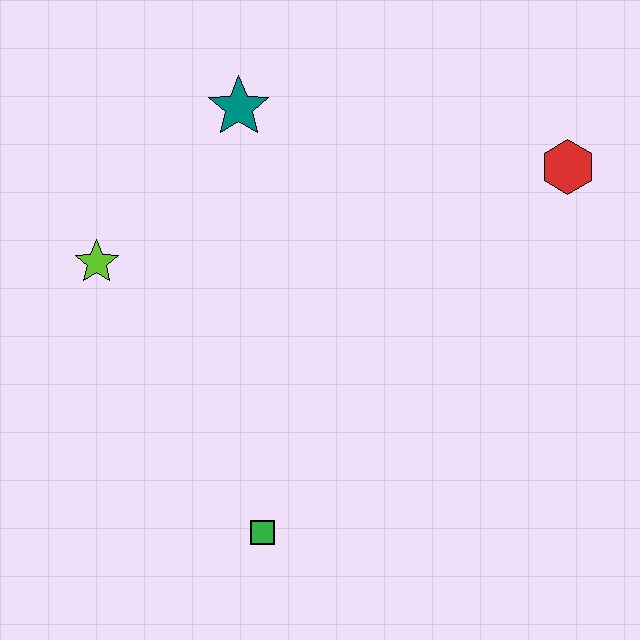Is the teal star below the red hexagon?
No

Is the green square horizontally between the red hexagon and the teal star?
Yes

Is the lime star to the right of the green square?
No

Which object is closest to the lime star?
The teal star is closest to the lime star.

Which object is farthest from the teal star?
The green square is farthest from the teal star.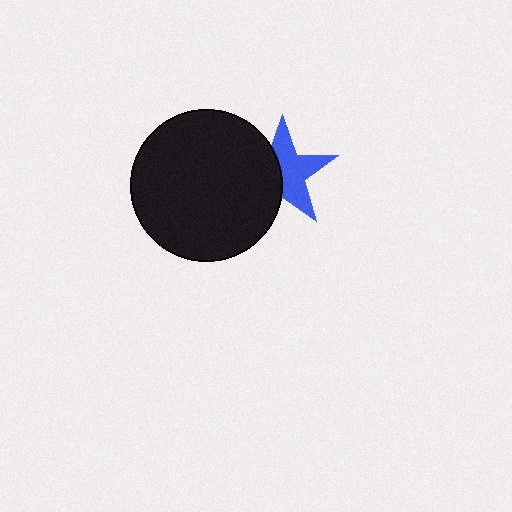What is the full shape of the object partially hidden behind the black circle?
The partially hidden object is a blue star.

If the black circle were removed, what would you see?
You would see the complete blue star.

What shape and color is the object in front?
The object in front is a black circle.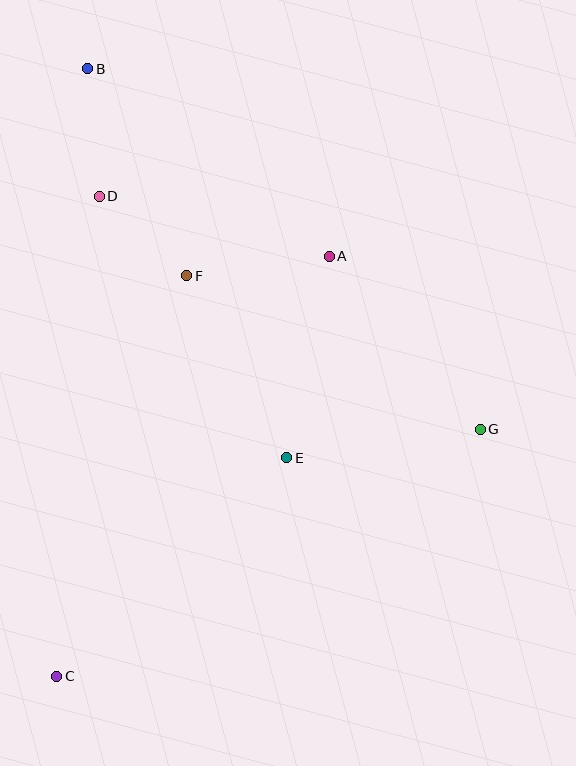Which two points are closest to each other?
Points D and F are closest to each other.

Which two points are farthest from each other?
Points B and C are farthest from each other.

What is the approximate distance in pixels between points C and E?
The distance between C and E is approximately 317 pixels.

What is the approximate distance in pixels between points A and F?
The distance between A and F is approximately 144 pixels.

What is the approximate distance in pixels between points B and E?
The distance between B and E is approximately 437 pixels.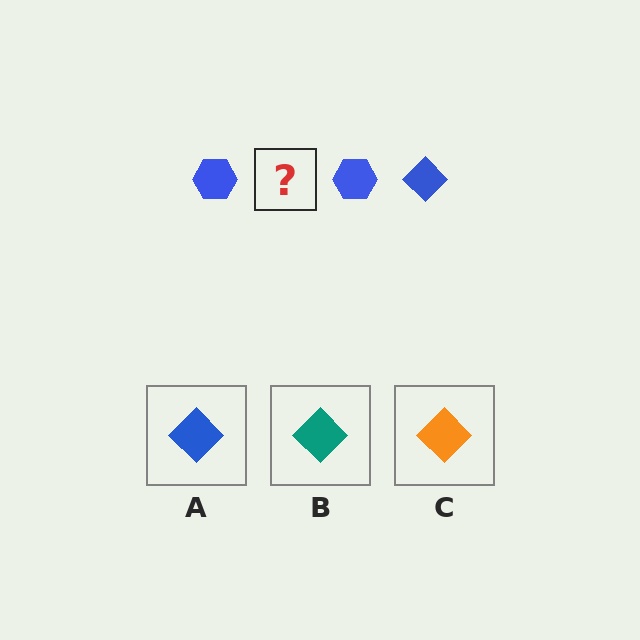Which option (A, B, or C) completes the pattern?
A.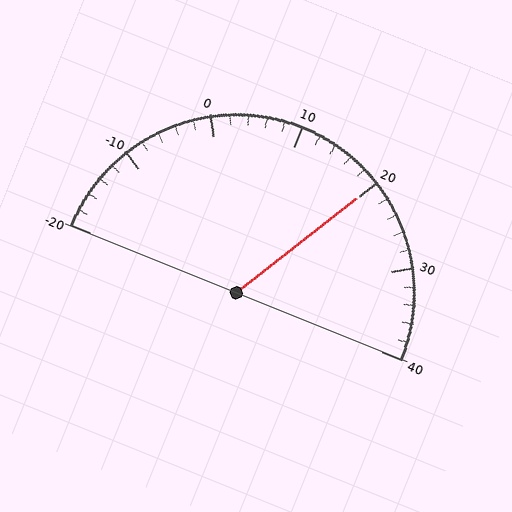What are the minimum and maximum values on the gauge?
The gauge ranges from -20 to 40.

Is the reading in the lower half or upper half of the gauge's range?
The reading is in the upper half of the range (-20 to 40).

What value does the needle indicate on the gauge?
The needle indicates approximately 20.